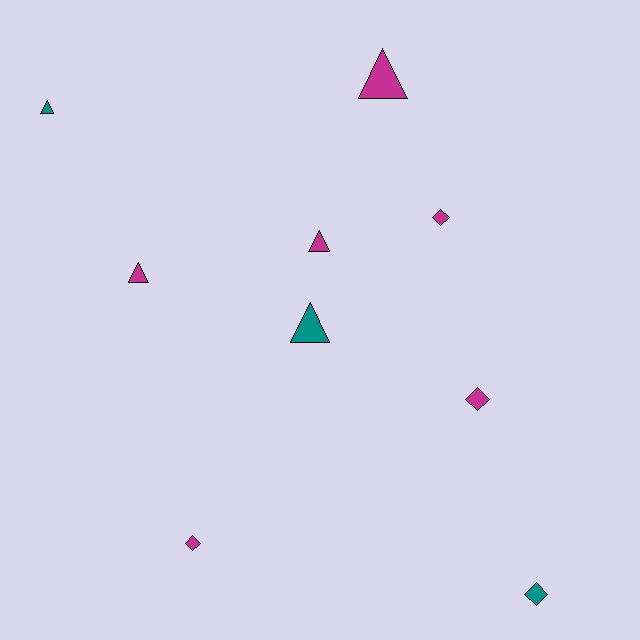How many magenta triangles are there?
There are 3 magenta triangles.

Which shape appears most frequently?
Triangle, with 5 objects.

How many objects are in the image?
There are 9 objects.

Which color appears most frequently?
Magenta, with 6 objects.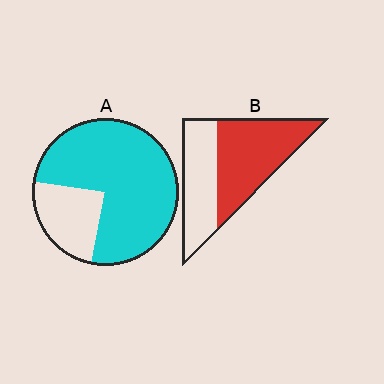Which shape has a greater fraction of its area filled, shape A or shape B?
Shape A.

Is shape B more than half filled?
Yes.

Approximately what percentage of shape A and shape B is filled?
A is approximately 75% and B is approximately 60%.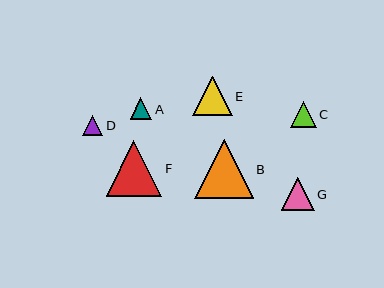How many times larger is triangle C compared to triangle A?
Triangle C is approximately 1.2 times the size of triangle A.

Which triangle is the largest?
Triangle B is the largest with a size of approximately 59 pixels.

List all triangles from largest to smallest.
From largest to smallest: B, F, E, G, C, A, D.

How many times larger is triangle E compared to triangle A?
Triangle E is approximately 1.9 times the size of triangle A.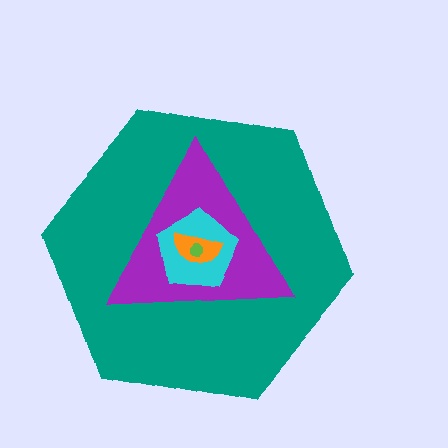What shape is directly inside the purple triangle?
The cyan pentagon.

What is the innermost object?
The lime circle.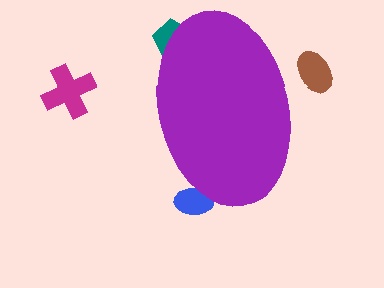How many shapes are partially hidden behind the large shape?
3 shapes are partially hidden.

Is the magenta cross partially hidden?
No, the magenta cross is fully visible.